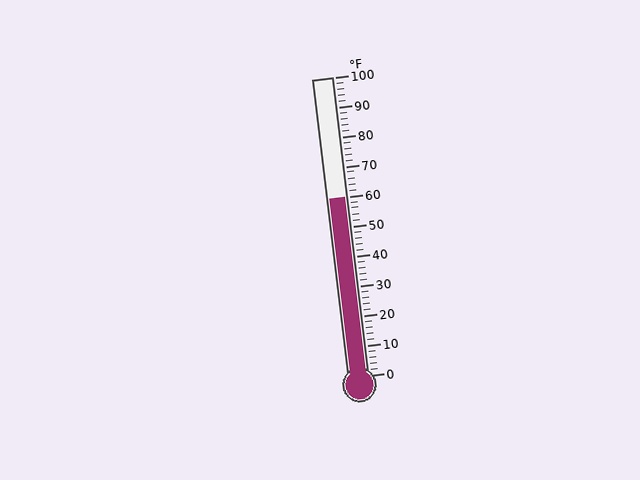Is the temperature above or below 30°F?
The temperature is above 30°F.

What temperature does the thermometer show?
The thermometer shows approximately 60°F.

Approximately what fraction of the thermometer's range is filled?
The thermometer is filled to approximately 60% of its range.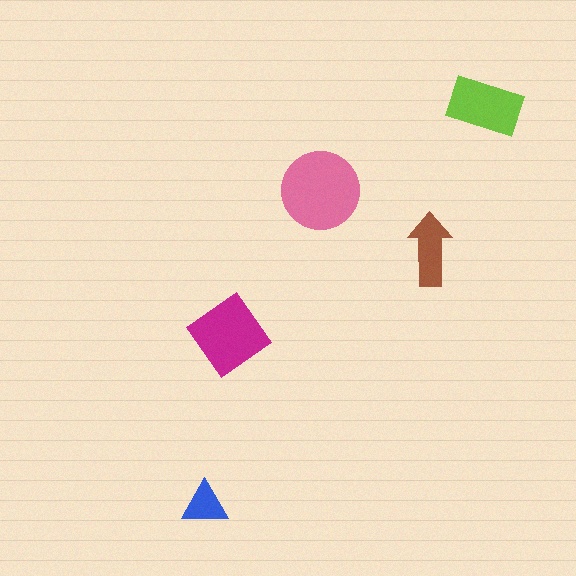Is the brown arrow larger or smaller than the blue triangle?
Larger.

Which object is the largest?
The pink circle.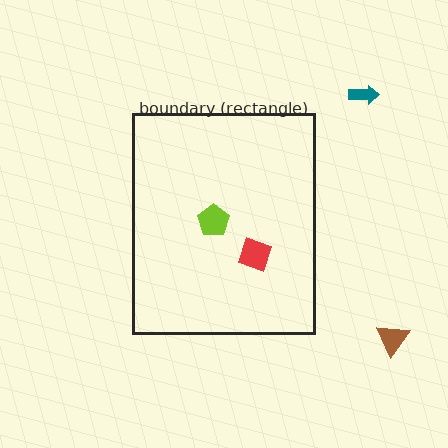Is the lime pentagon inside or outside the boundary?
Inside.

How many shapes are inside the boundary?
2 inside, 2 outside.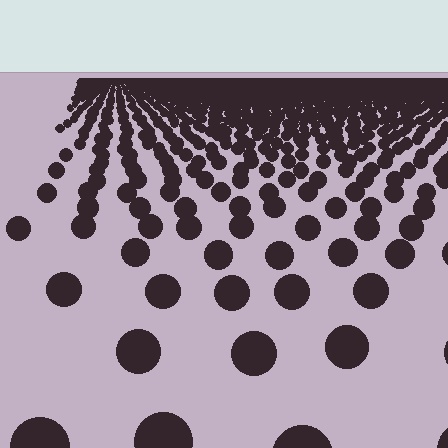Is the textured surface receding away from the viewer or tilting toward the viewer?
The surface is receding away from the viewer. Texture elements get smaller and denser toward the top.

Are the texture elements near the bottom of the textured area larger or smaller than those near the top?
Larger. Near the bottom, elements are closer to the viewer and appear at a bigger on-screen size.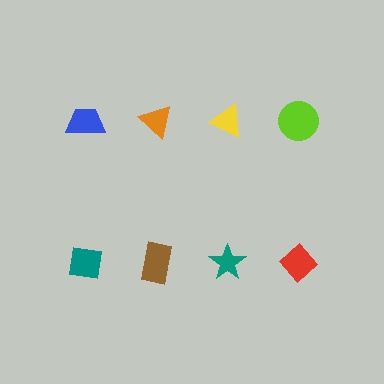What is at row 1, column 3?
A yellow triangle.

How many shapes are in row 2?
4 shapes.